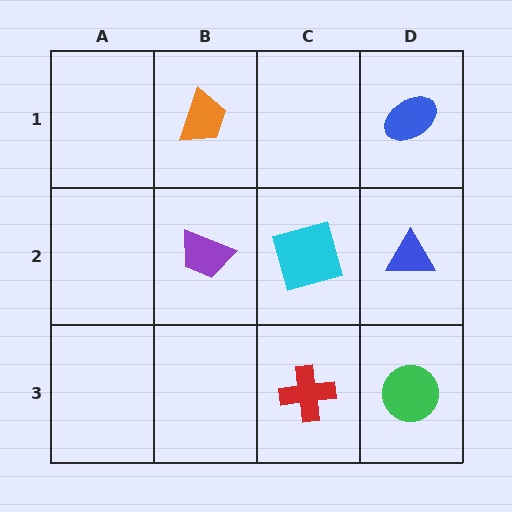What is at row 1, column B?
An orange trapezoid.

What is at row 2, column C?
A cyan square.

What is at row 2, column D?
A blue triangle.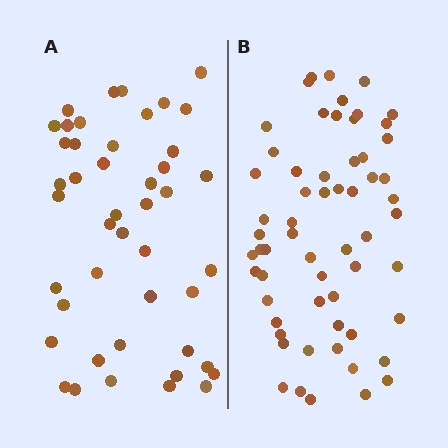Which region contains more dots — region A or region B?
Region B (the right region) has more dots.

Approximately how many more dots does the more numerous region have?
Region B has approximately 15 more dots than region A.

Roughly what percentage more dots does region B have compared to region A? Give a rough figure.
About 35% more.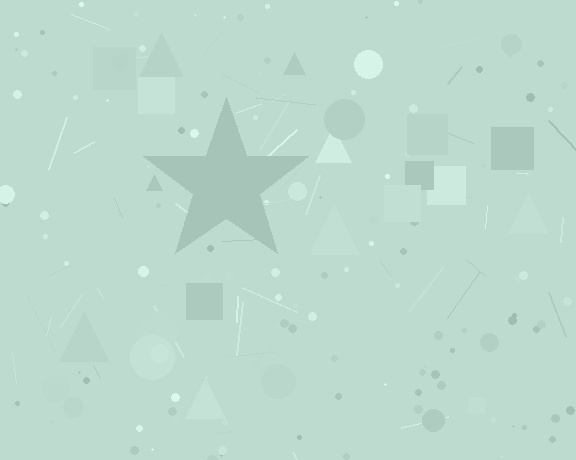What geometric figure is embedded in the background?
A star is embedded in the background.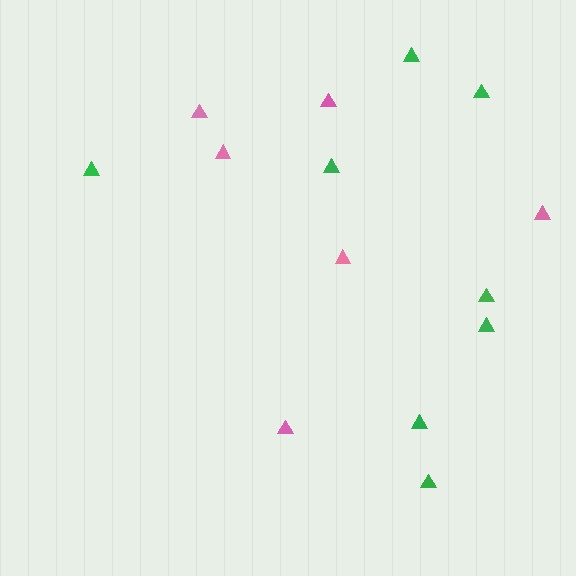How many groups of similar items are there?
There are 2 groups: one group of green triangles (8) and one group of pink triangles (6).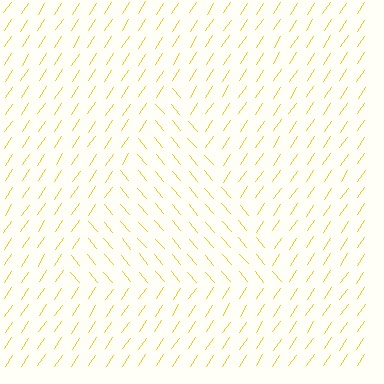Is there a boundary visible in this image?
Yes, there is a texture boundary formed by a change in line orientation.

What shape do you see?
I see a triangle.